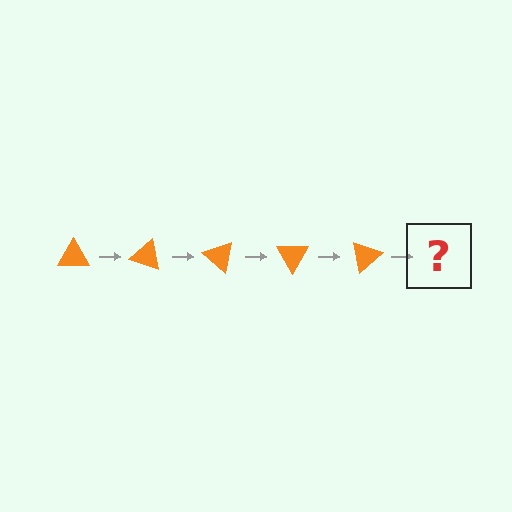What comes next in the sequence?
The next element should be an orange triangle rotated 100 degrees.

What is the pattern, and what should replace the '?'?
The pattern is that the triangle rotates 20 degrees each step. The '?' should be an orange triangle rotated 100 degrees.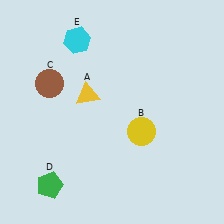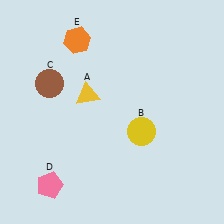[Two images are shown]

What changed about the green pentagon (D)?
In Image 1, D is green. In Image 2, it changed to pink.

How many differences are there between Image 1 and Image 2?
There are 2 differences between the two images.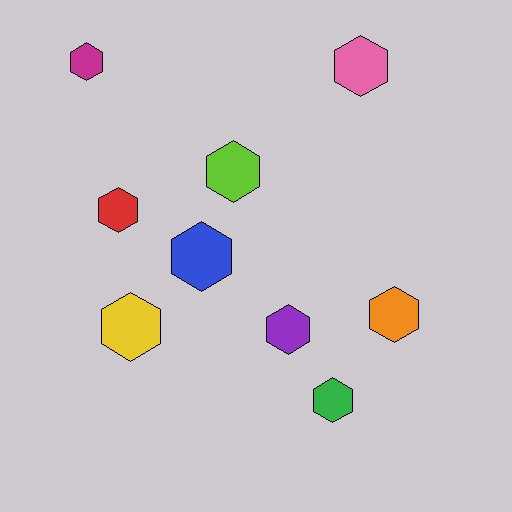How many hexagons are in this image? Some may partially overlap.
There are 9 hexagons.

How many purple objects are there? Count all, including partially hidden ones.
There is 1 purple object.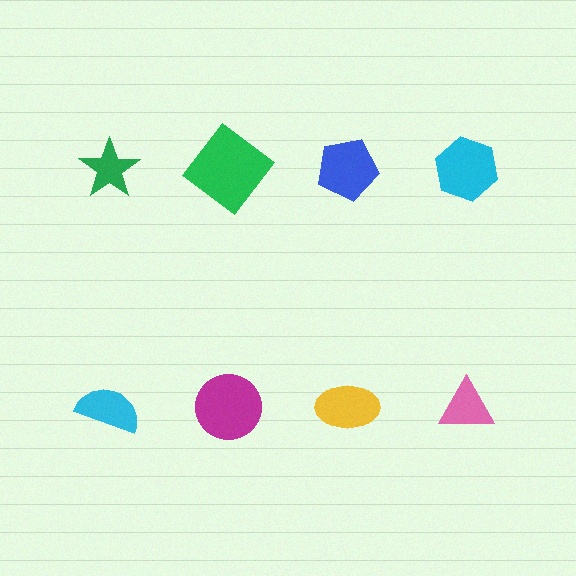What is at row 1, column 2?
A green diamond.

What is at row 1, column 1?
A green star.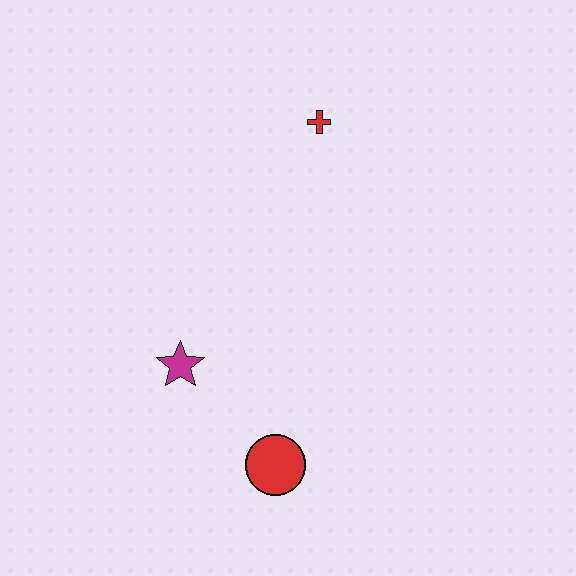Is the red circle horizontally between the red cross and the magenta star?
Yes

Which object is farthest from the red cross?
The red circle is farthest from the red cross.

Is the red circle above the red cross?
No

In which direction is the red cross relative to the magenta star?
The red cross is above the magenta star.